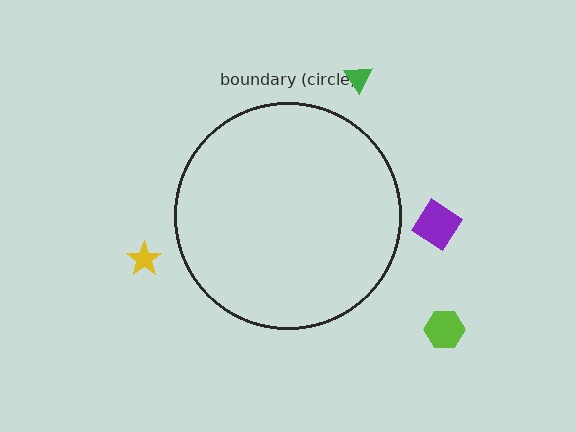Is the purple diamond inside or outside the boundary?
Outside.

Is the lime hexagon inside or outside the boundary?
Outside.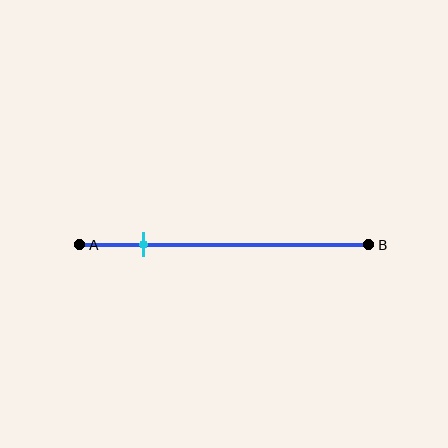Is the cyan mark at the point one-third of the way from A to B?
No, the mark is at about 20% from A, not at the 33% one-third point.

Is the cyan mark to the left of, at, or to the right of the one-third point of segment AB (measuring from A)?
The cyan mark is to the left of the one-third point of segment AB.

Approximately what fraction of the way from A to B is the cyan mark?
The cyan mark is approximately 20% of the way from A to B.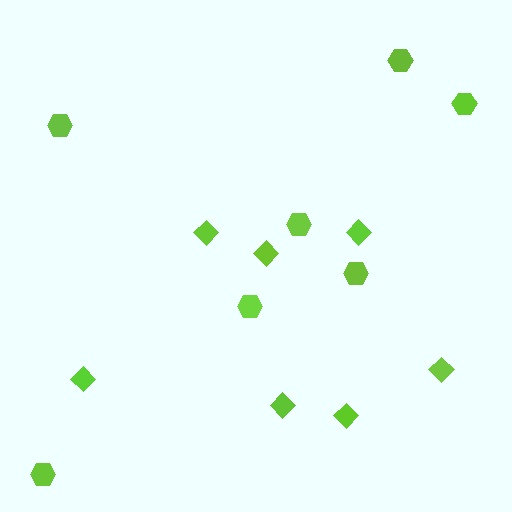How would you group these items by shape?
There are 2 groups: one group of diamonds (7) and one group of hexagons (7).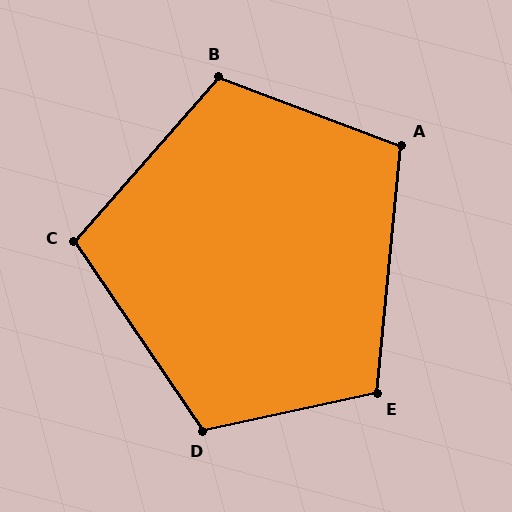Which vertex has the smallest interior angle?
C, at approximately 104 degrees.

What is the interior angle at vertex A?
Approximately 105 degrees (obtuse).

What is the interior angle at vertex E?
Approximately 108 degrees (obtuse).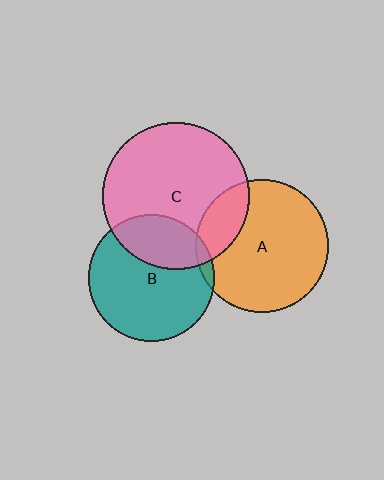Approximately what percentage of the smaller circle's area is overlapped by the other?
Approximately 20%.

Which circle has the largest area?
Circle C (pink).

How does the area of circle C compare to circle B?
Approximately 1.3 times.